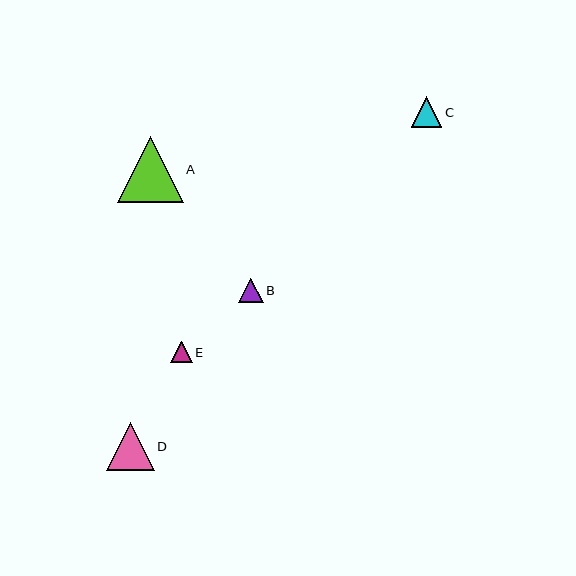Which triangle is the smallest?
Triangle E is the smallest with a size of approximately 22 pixels.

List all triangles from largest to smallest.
From largest to smallest: A, D, C, B, E.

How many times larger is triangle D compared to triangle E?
Triangle D is approximately 2.2 times the size of triangle E.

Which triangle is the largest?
Triangle A is the largest with a size of approximately 65 pixels.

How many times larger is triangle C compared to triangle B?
Triangle C is approximately 1.2 times the size of triangle B.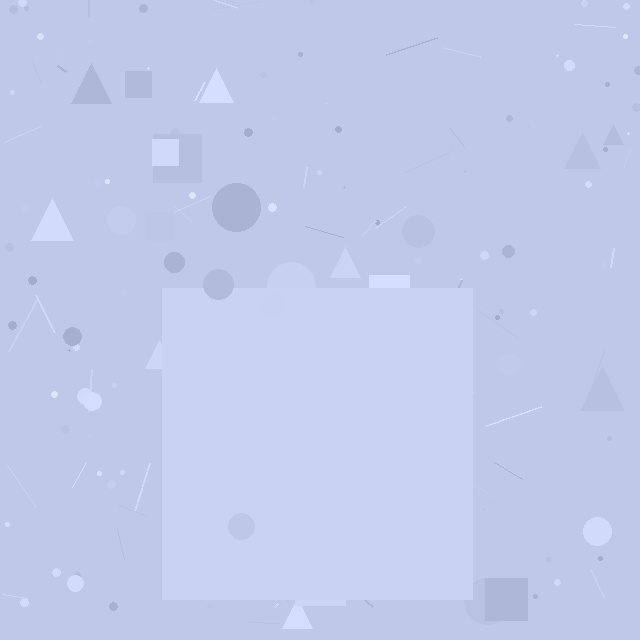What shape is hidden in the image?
A square is hidden in the image.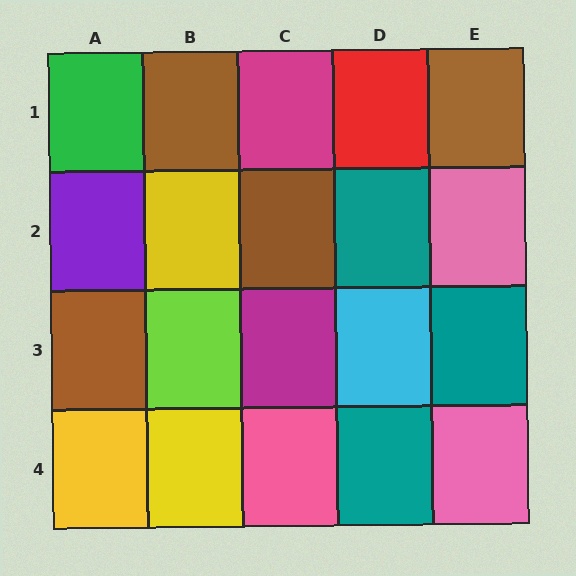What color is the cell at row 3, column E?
Teal.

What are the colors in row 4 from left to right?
Yellow, yellow, pink, teal, pink.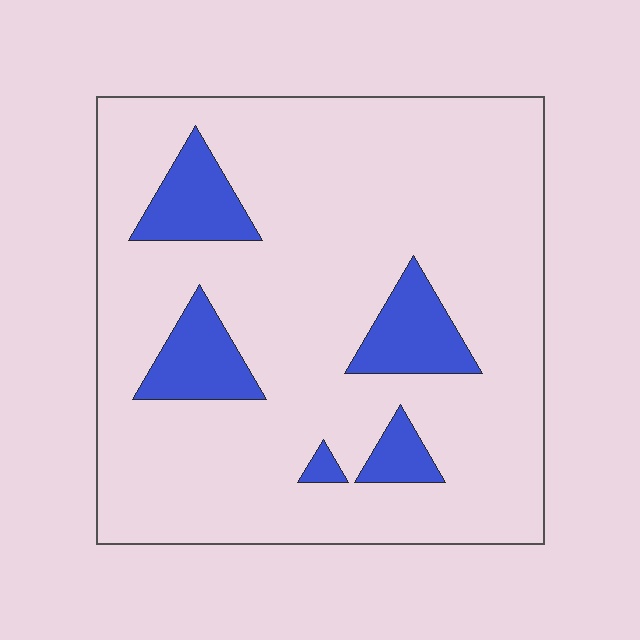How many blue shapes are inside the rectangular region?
5.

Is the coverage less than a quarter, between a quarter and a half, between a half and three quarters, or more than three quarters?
Less than a quarter.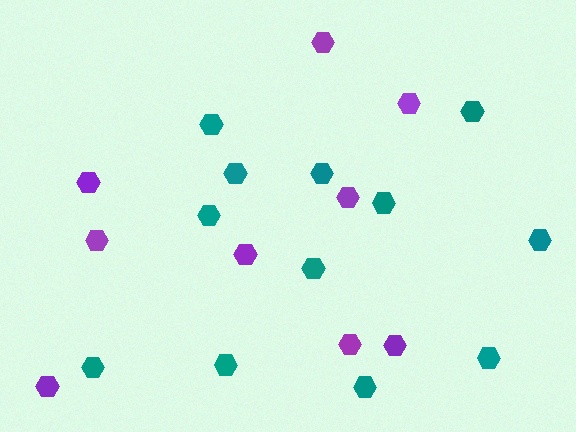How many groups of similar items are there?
There are 2 groups: one group of teal hexagons (12) and one group of purple hexagons (9).